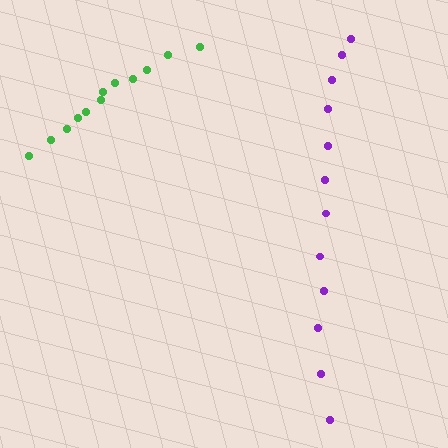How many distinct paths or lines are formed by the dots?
There are 2 distinct paths.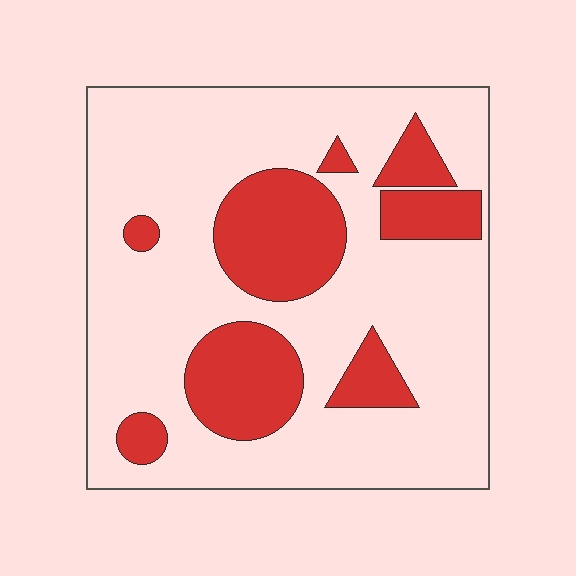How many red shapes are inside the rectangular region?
8.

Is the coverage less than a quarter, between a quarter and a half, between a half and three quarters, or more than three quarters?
Between a quarter and a half.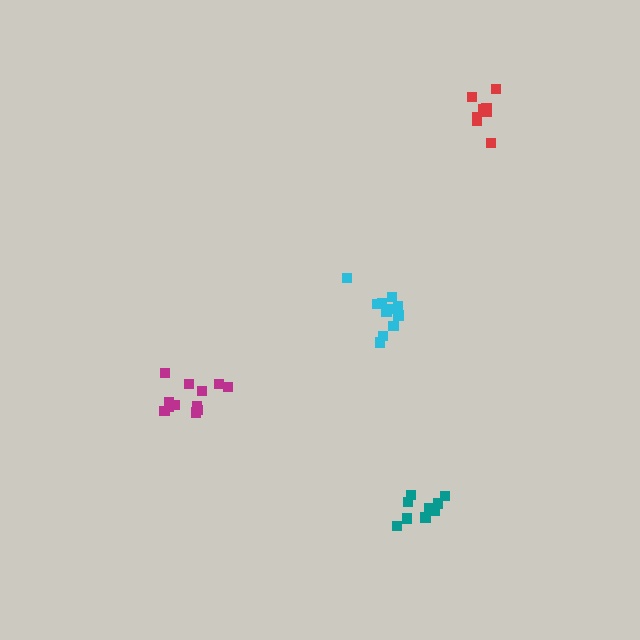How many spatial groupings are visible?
There are 4 spatial groupings.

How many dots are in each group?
Group 1: 9 dots, Group 2: 12 dots, Group 3: 12 dots, Group 4: 8 dots (41 total).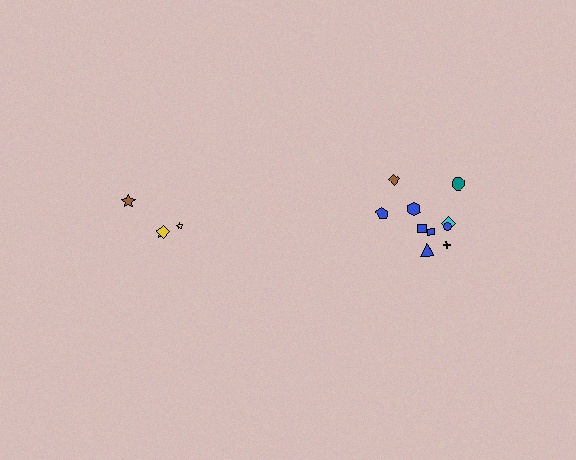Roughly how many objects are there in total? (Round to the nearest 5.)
Roughly 15 objects in total.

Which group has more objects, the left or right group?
The right group.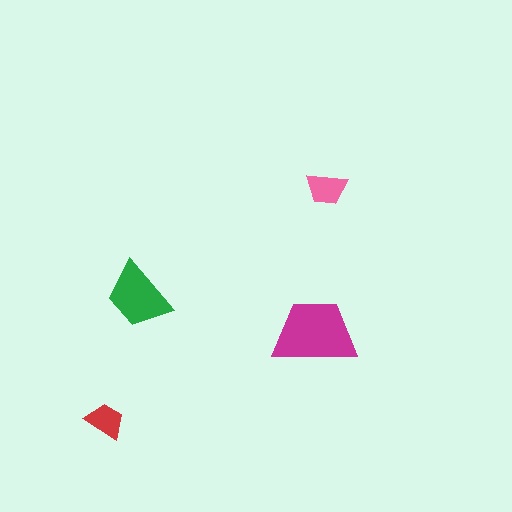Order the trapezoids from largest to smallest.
the magenta one, the green one, the pink one, the red one.